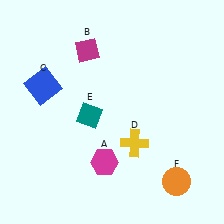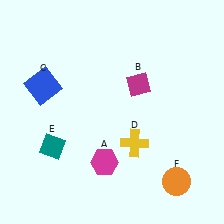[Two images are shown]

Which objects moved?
The objects that moved are: the magenta diamond (B), the teal diamond (E).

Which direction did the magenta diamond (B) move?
The magenta diamond (B) moved right.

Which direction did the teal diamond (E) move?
The teal diamond (E) moved left.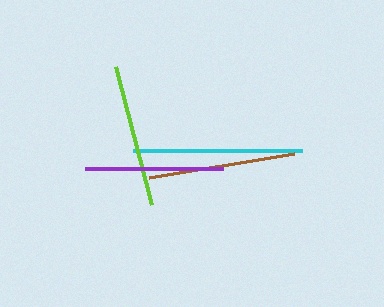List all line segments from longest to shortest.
From longest to shortest: cyan, brown, lime, purple.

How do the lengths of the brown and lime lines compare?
The brown and lime lines are approximately the same length.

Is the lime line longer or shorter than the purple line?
The lime line is longer than the purple line.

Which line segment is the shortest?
The purple line is the shortest at approximately 137 pixels.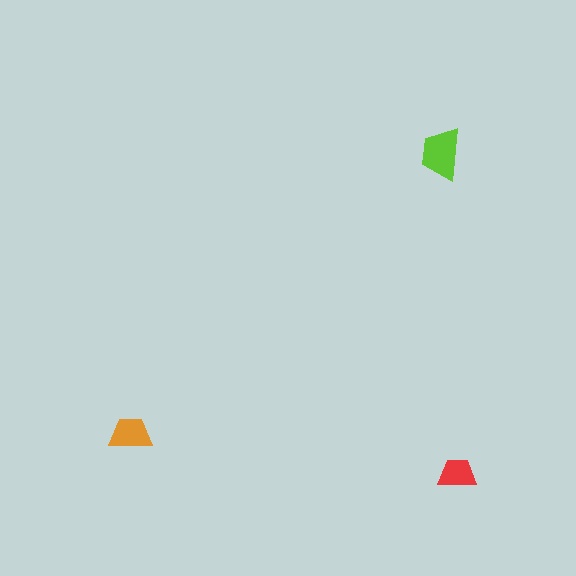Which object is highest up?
The lime trapezoid is topmost.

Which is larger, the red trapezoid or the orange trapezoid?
The orange one.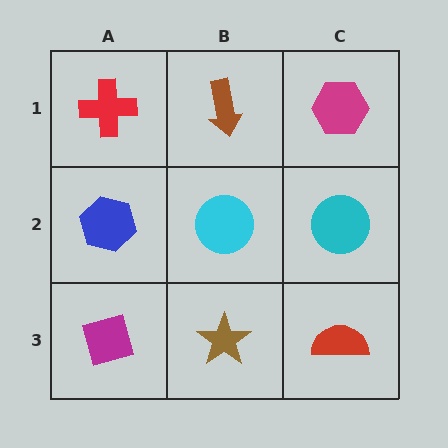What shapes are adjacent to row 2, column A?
A red cross (row 1, column A), a magenta square (row 3, column A), a cyan circle (row 2, column B).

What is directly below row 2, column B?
A brown star.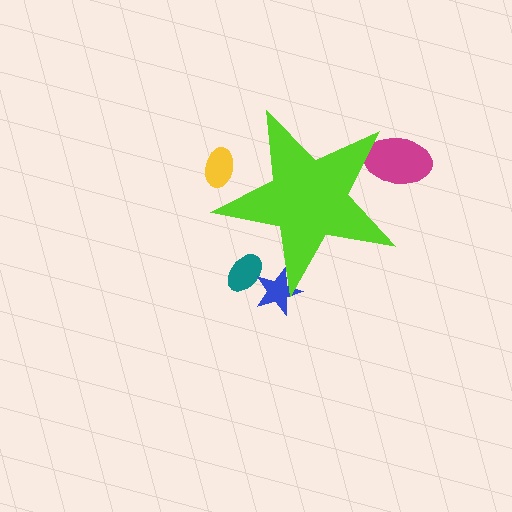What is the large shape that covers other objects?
A lime star.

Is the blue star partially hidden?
Yes, the blue star is partially hidden behind the lime star.